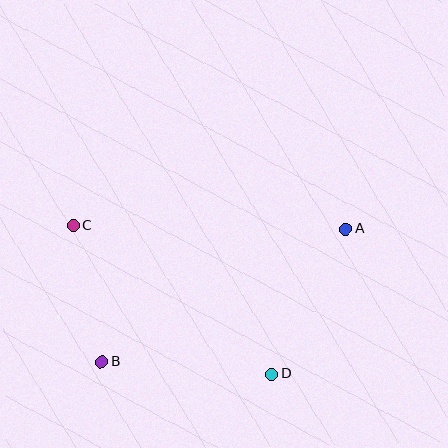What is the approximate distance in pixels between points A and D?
The distance between A and D is approximately 163 pixels.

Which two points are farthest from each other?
Points A and B are farthest from each other.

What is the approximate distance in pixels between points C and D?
The distance between C and D is approximately 248 pixels.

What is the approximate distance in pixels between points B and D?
The distance between B and D is approximately 171 pixels.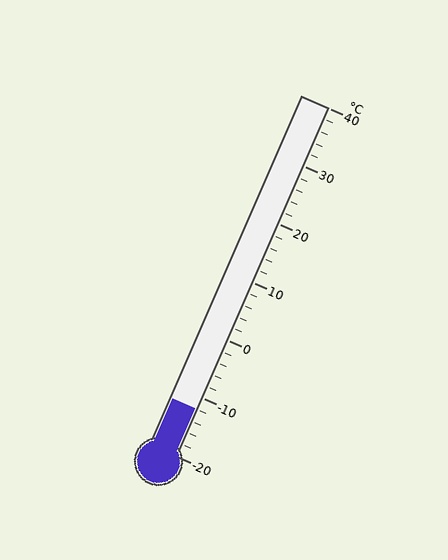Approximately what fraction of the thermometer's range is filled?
The thermometer is filled to approximately 15% of its range.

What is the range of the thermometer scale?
The thermometer scale ranges from -20°C to 40°C.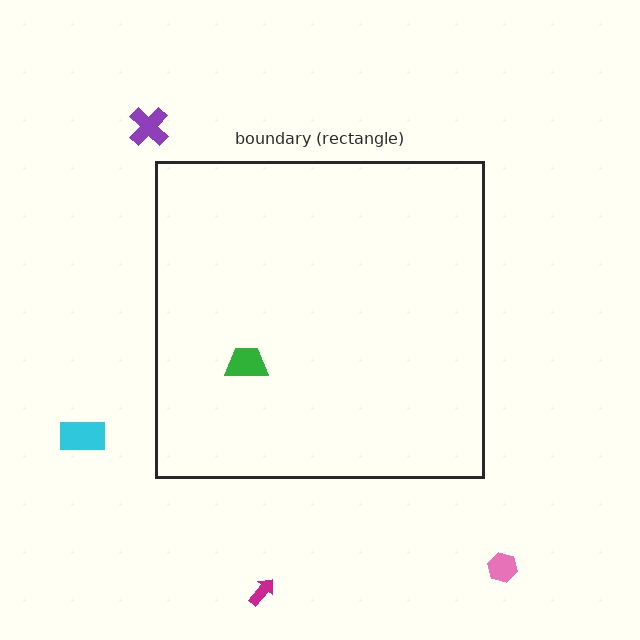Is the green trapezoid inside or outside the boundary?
Inside.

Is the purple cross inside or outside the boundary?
Outside.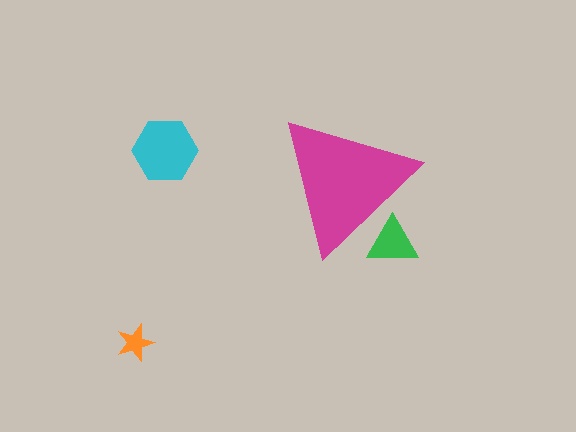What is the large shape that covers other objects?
A magenta triangle.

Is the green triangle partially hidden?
Yes, the green triangle is partially hidden behind the magenta triangle.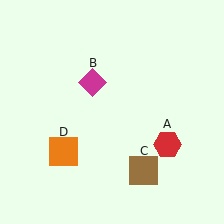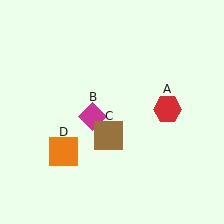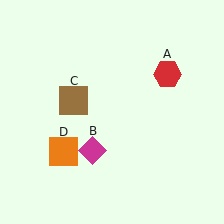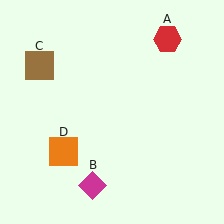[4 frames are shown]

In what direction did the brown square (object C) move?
The brown square (object C) moved up and to the left.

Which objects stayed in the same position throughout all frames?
Orange square (object D) remained stationary.